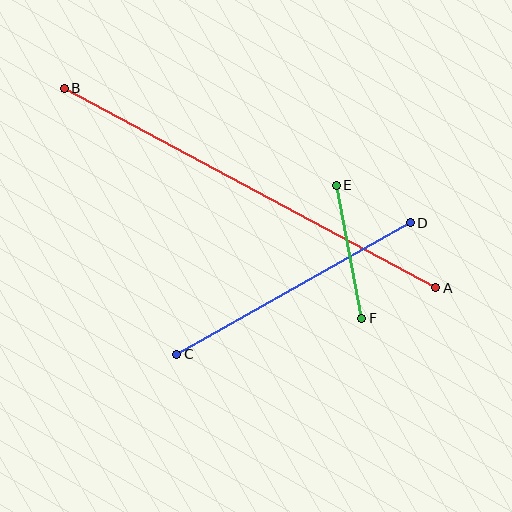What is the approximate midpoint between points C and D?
The midpoint is at approximately (293, 289) pixels.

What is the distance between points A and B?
The distance is approximately 422 pixels.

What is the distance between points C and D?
The distance is approximately 268 pixels.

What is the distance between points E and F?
The distance is approximately 136 pixels.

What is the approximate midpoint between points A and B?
The midpoint is at approximately (250, 188) pixels.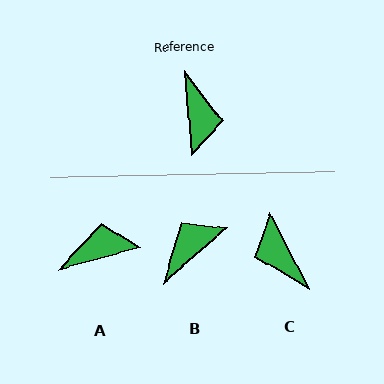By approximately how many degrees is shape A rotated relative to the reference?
Approximately 100 degrees counter-clockwise.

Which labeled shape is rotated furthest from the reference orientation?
C, about 158 degrees away.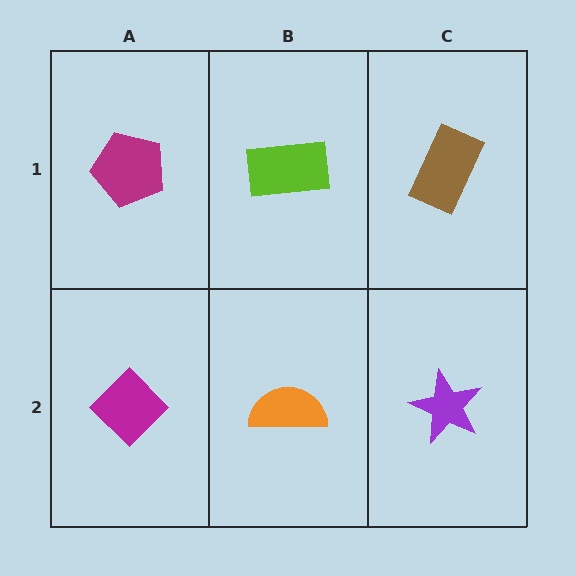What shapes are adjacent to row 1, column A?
A magenta diamond (row 2, column A), a lime rectangle (row 1, column B).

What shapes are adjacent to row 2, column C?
A brown rectangle (row 1, column C), an orange semicircle (row 2, column B).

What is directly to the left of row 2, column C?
An orange semicircle.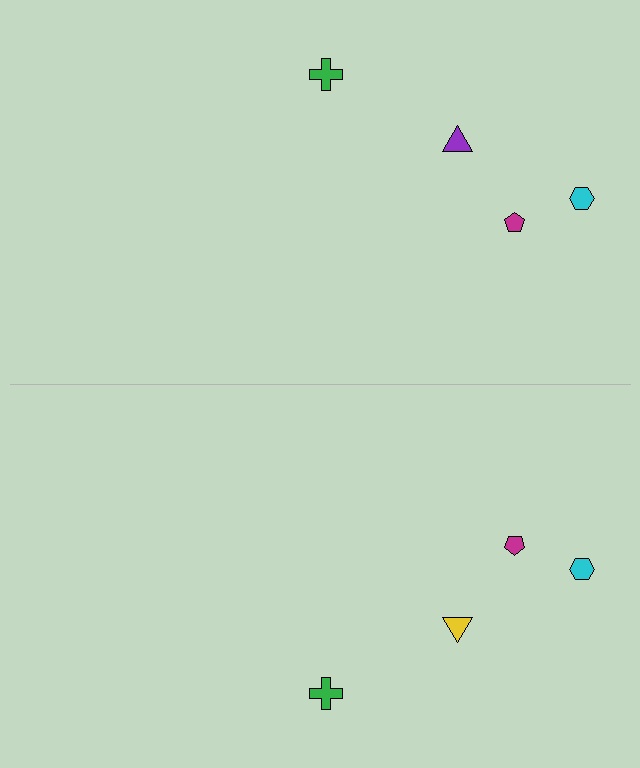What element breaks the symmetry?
The yellow triangle on the bottom side breaks the symmetry — its mirror counterpart is purple.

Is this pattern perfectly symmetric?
No, the pattern is not perfectly symmetric. The yellow triangle on the bottom side breaks the symmetry — its mirror counterpart is purple.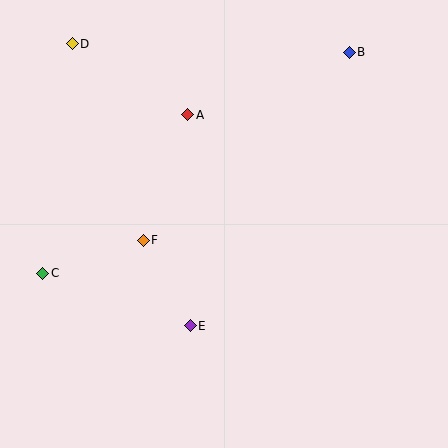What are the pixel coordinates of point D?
Point D is at (72, 44).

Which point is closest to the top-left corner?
Point D is closest to the top-left corner.